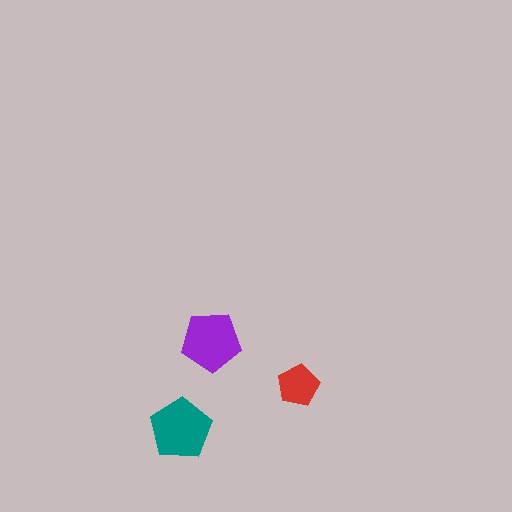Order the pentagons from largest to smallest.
the teal one, the purple one, the red one.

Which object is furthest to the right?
The red pentagon is rightmost.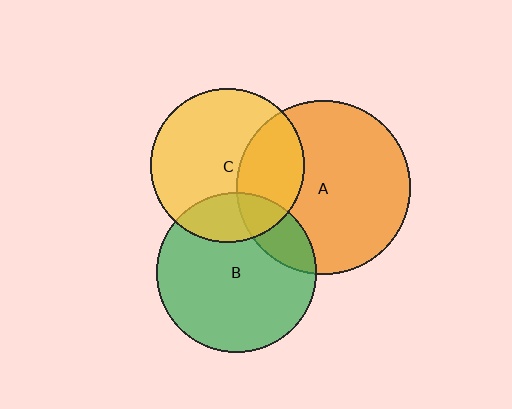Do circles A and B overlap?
Yes.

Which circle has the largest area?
Circle A (orange).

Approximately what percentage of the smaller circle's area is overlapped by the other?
Approximately 20%.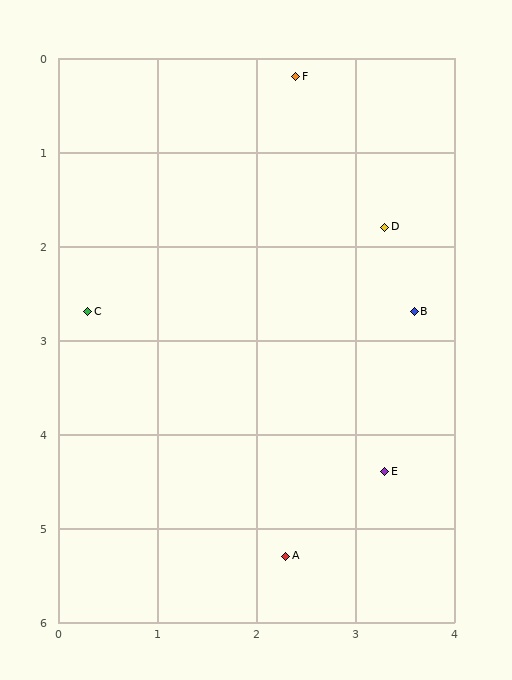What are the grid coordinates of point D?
Point D is at approximately (3.3, 1.8).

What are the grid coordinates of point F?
Point F is at approximately (2.4, 0.2).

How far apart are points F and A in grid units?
Points F and A are about 5.1 grid units apart.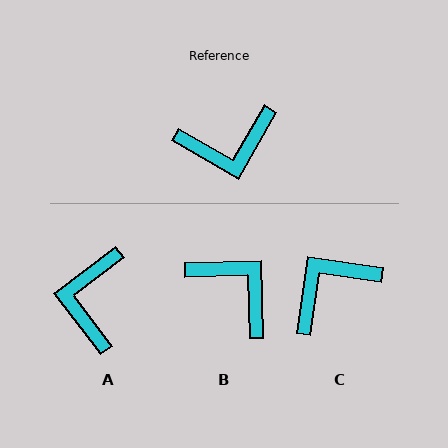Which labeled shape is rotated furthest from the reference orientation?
C, about 158 degrees away.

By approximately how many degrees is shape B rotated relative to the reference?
Approximately 122 degrees counter-clockwise.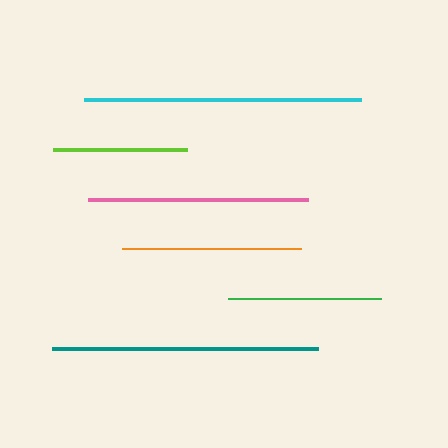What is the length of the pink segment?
The pink segment is approximately 220 pixels long.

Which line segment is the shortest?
The lime line is the shortest at approximately 134 pixels.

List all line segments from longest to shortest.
From longest to shortest: cyan, teal, pink, orange, green, lime.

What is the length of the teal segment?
The teal segment is approximately 266 pixels long.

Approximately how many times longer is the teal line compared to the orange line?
The teal line is approximately 1.5 times the length of the orange line.